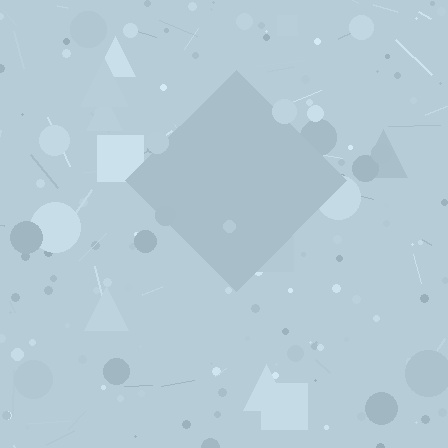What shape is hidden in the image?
A diamond is hidden in the image.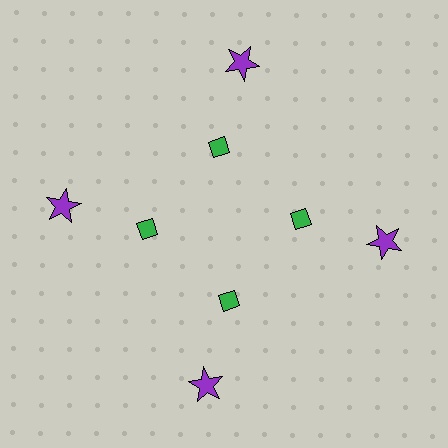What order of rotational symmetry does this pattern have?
This pattern has 4-fold rotational symmetry.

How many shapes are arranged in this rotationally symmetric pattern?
There are 8 shapes, arranged in 4 groups of 2.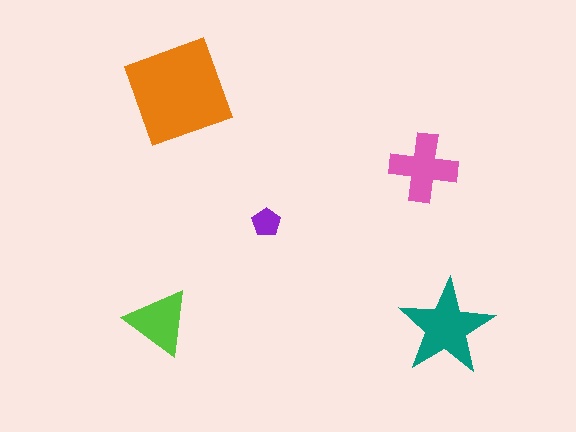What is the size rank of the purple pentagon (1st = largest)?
5th.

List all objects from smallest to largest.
The purple pentagon, the lime triangle, the pink cross, the teal star, the orange square.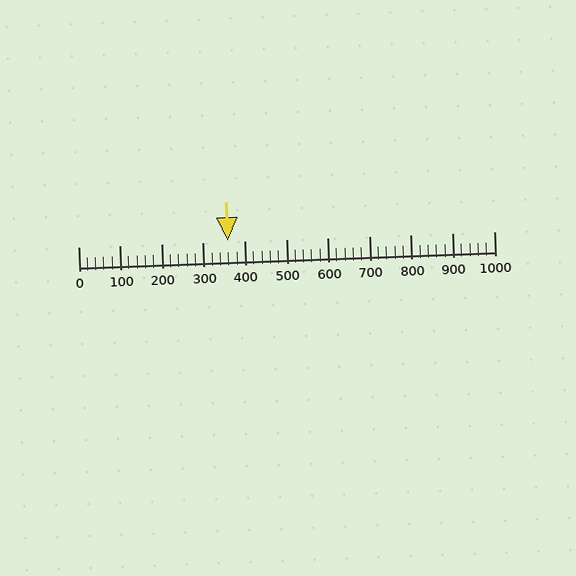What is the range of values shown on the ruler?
The ruler shows values from 0 to 1000.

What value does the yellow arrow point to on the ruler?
The yellow arrow points to approximately 360.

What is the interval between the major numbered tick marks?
The major tick marks are spaced 100 units apart.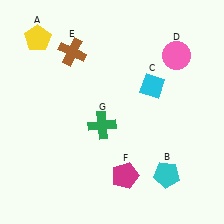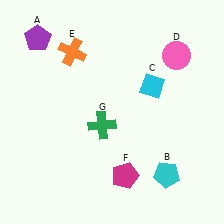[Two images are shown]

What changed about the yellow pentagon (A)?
In Image 1, A is yellow. In Image 2, it changed to purple.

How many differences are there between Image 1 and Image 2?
There are 2 differences between the two images.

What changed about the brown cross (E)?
In Image 1, E is brown. In Image 2, it changed to orange.